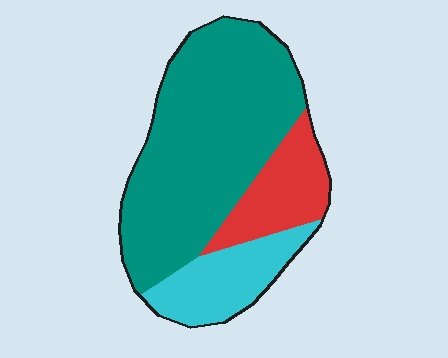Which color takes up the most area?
Teal, at roughly 65%.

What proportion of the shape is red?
Red takes up about one sixth (1/6) of the shape.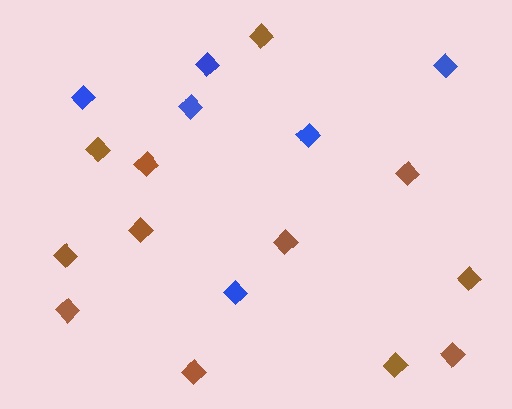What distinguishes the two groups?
There are 2 groups: one group of blue diamonds (6) and one group of brown diamonds (12).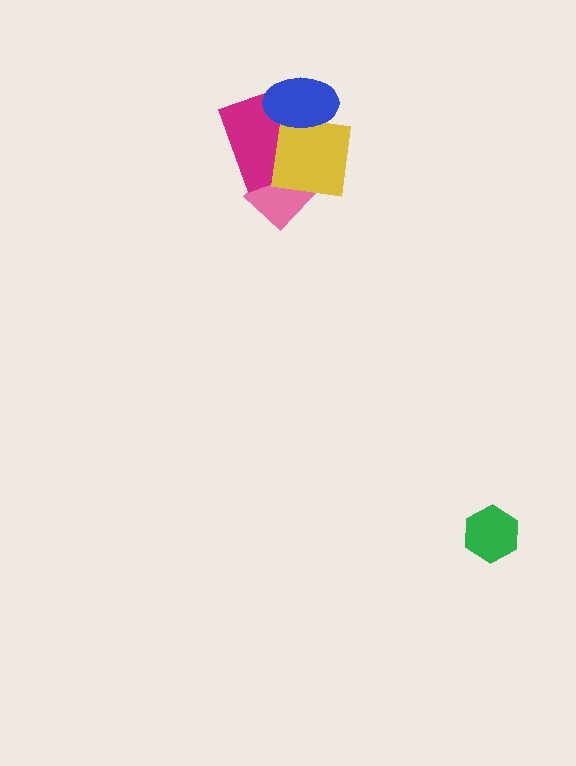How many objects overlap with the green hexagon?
0 objects overlap with the green hexagon.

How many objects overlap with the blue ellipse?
2 objects overlap with the blue ellipse.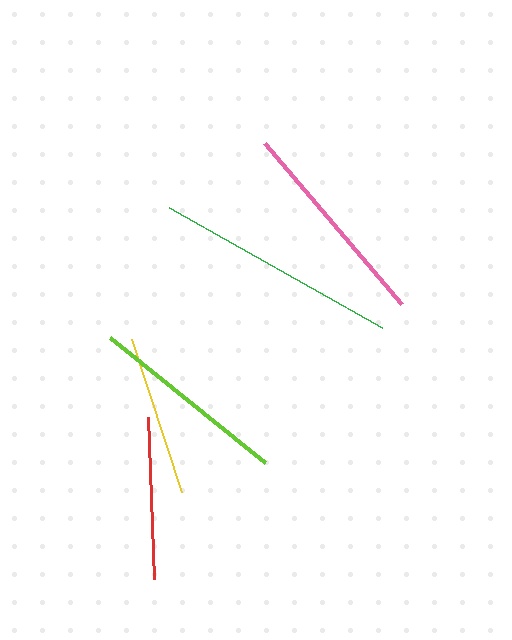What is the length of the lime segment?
The lime segment is approximately 200 pixels long.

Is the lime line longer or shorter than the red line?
The lime line is longer than the red line.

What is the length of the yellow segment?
The yellow segment is approximately 161 pixels long.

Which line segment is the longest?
The green line is the longest at approximately 245 pixels.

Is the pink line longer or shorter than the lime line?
The pink line is longer than the lime line.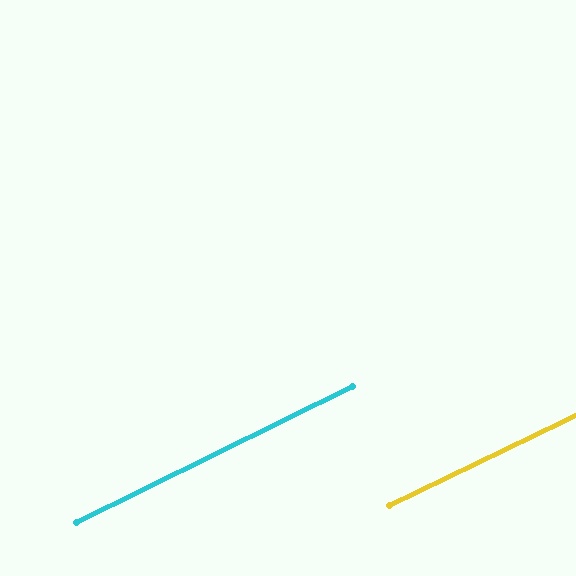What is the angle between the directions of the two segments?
Approximately 0 degrees.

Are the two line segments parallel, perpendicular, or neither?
Parallel — their directions differ by only 0.5°.